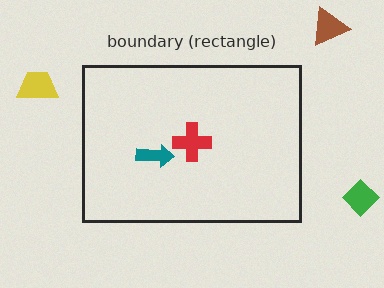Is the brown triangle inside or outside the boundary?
Outside.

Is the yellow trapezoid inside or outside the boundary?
Outside.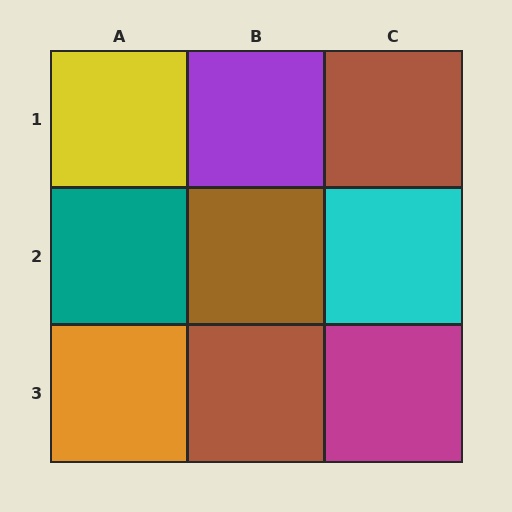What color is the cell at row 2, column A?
Teal.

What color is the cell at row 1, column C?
Brown.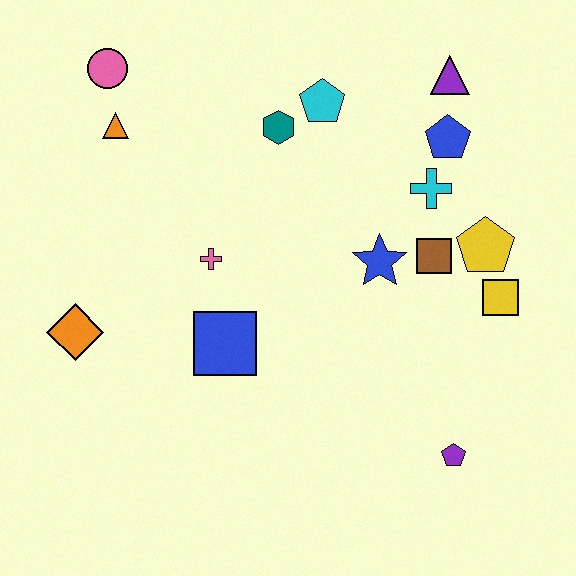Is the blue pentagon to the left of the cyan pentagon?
No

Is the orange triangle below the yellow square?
No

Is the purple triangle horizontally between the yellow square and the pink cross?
Yes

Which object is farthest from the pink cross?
The purple pentagon is farthest from the pink cross.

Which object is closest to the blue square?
The pink cross is closest to the blue square.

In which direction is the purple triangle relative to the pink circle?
The purple triangle is to the right of the pink circle.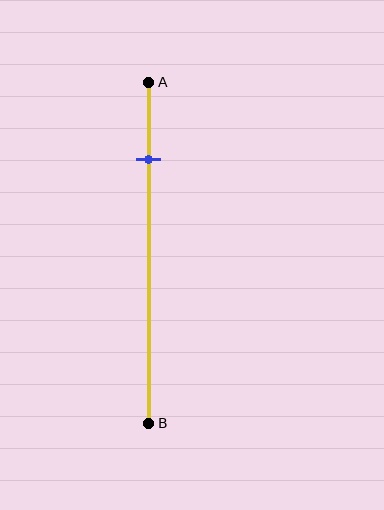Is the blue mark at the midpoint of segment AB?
No, the mark is at about 25% from A, not at the 50% midpoint.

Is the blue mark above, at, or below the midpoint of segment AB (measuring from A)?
The blue mark is above the midpoint of segment AB.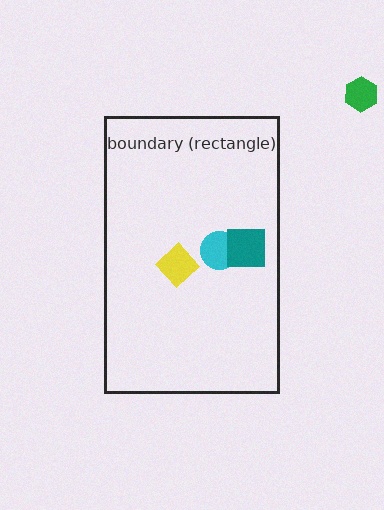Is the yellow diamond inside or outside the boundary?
Inside.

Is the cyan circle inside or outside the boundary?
Inside.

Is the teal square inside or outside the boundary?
Inside.